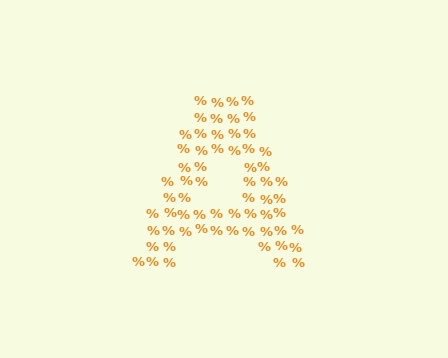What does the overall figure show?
The overall figure shows the letter A.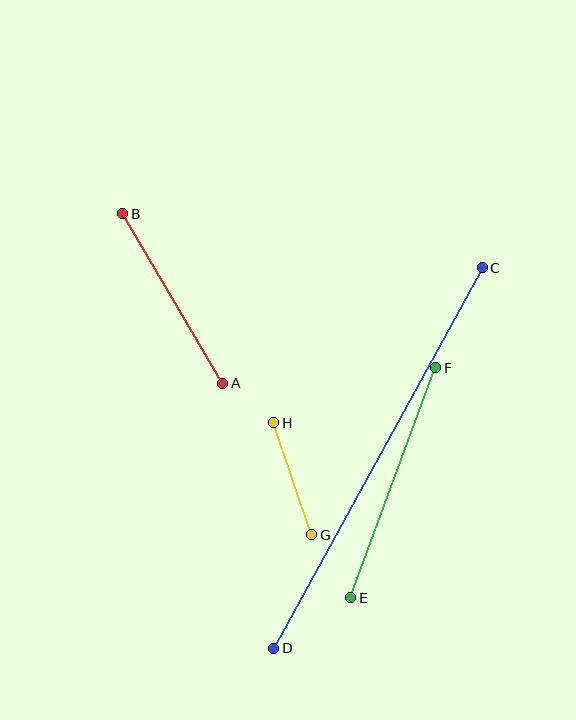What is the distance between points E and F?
The distance is approximately 246 pixels.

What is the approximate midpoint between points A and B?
The midpoint is at approximately (173, 298) pixels.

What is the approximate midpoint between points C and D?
The midpoint is at approximately (378, 458) pixels.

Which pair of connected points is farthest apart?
Points C and D are farthest apart.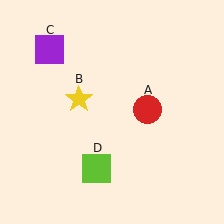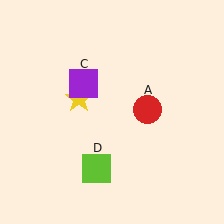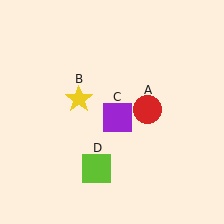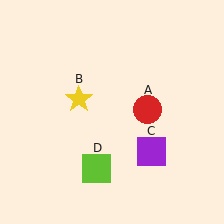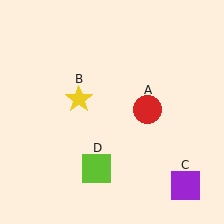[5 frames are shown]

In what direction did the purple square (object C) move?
The purple square (object C) moved down and to the right.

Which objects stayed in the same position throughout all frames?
Red circle (object A) and yellow star (object B) and lime square (object D) remained stationary.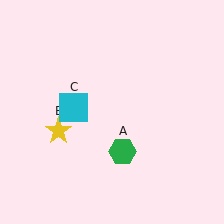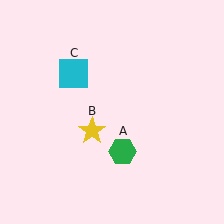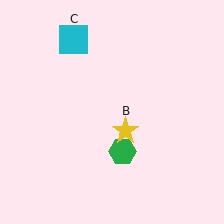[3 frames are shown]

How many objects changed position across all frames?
2 objects changed position: yellow star (object B), cyan square (object C).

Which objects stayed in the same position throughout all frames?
Green hexagon (object A) remained stationary.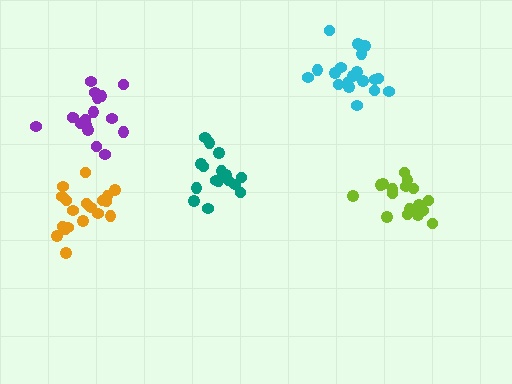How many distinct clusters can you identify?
There are 5 distinct clusters.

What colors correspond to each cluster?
The clusters are colored: teal, orange, lime, cyan, purple.